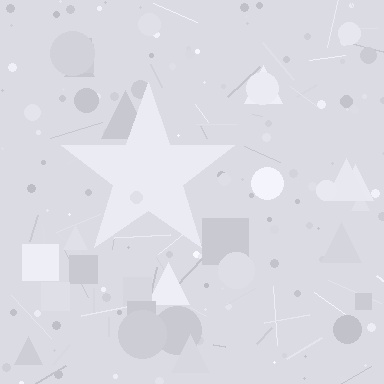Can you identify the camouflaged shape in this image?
The camouflaged shape is a star.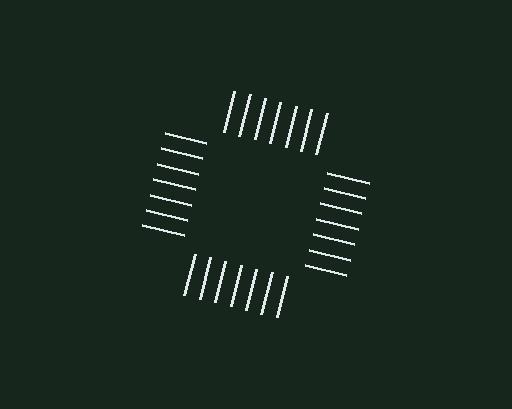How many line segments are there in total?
28 — 7 along each of the 4 edges.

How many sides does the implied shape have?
4 sides — the line-ends trace a square.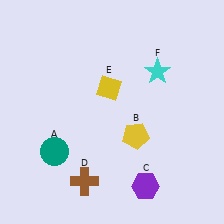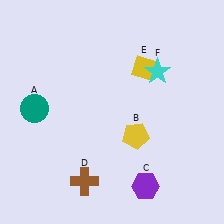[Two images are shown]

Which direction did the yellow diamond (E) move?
The yellow diamond (E) moved right.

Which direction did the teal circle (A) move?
The teal circle (A) moved up.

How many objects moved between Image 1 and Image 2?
2 objects moved between the two images.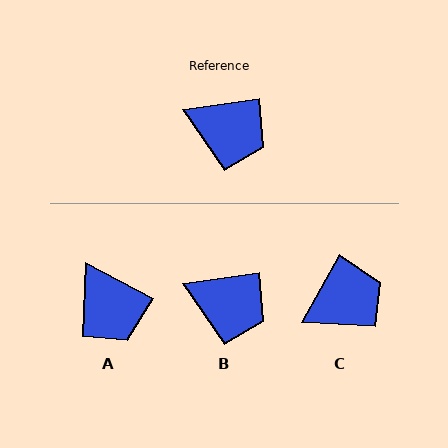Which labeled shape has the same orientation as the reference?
B.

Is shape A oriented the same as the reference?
No, it is off by about 36 degrees.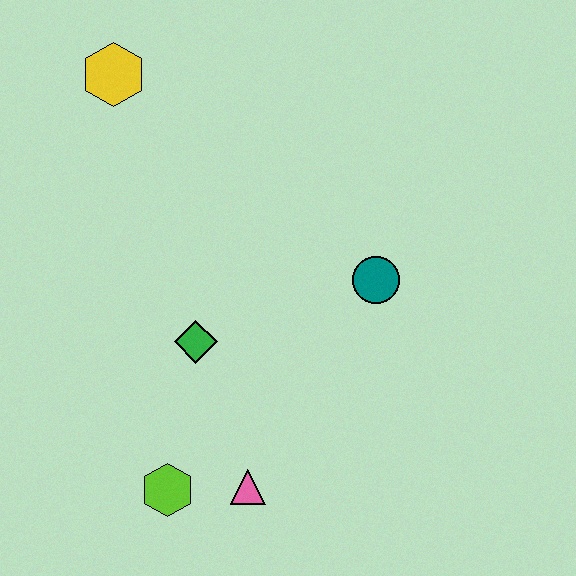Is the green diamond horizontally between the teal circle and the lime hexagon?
Yes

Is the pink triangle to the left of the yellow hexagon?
No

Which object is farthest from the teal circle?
The yellow hexagon is farthest from the teal circle.